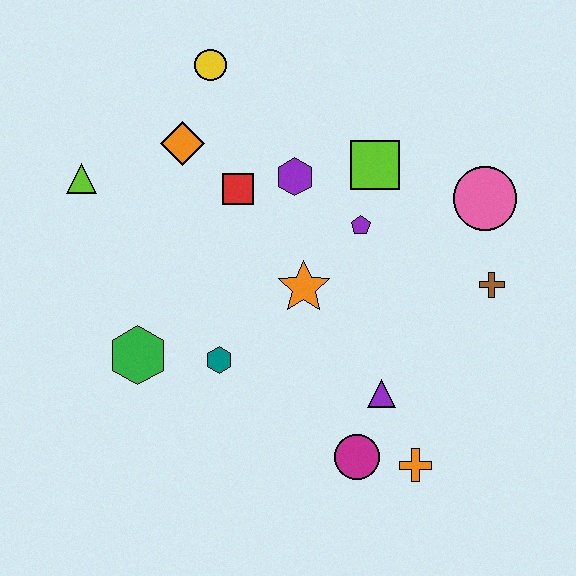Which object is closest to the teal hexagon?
The green hexagon is closest to the teal hexagon.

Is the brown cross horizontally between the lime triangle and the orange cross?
No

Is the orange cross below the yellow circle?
Yes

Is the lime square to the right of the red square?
Yes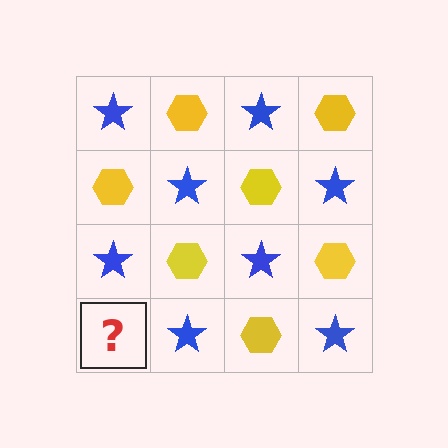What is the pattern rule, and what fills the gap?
The rule is that it alternates blue star and yellow hexagon in a checkerboard pattern. The gap should be filled with a yellow hexagon.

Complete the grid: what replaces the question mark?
The question mark should be replaced with a yellow hexagon.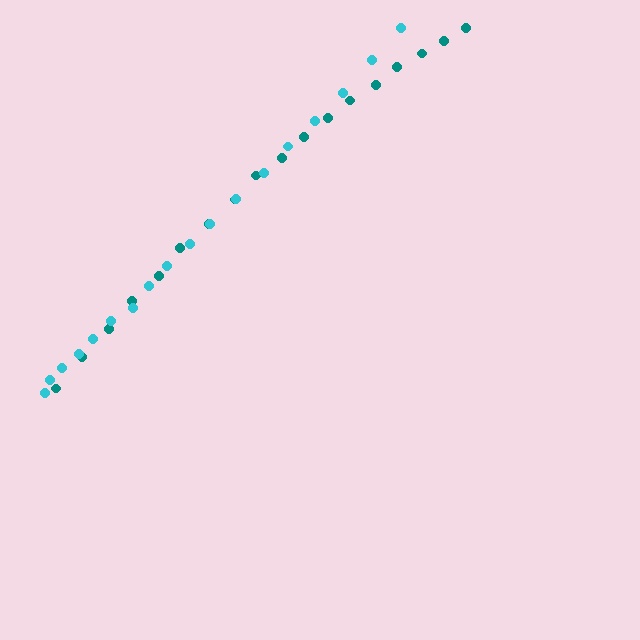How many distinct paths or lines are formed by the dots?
There are 2 distinct paths.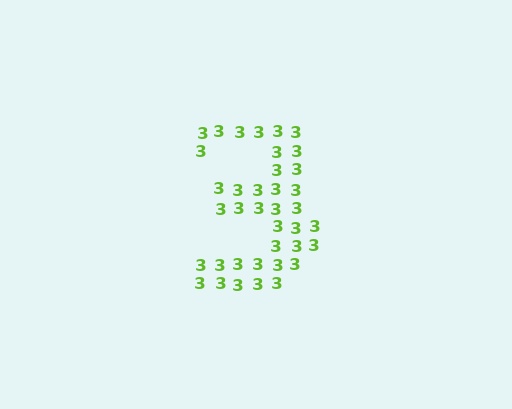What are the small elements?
The small elements are digit 3's.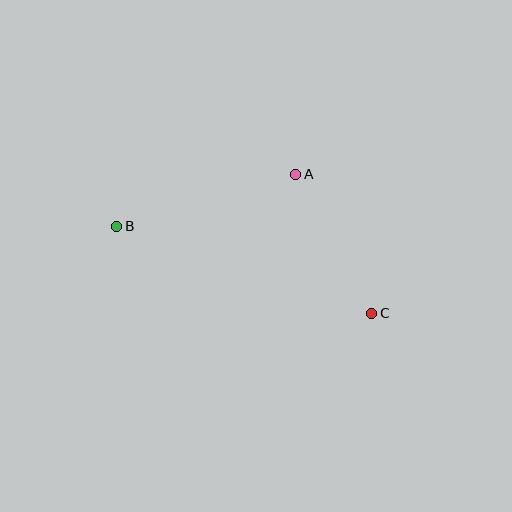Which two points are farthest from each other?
Points B and C are farthest from each other.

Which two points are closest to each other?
Points A and C are closest to each other.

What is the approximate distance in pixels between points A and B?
The distance between A and B is approximately 186 pixels.